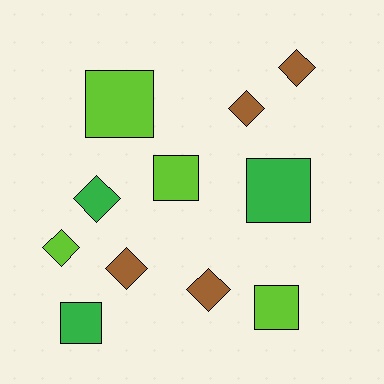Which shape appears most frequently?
Diamond, with 6 objects.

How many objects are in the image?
There are 11 objects.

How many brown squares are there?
There are no brown squares.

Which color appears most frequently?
Brown, with 4 objects.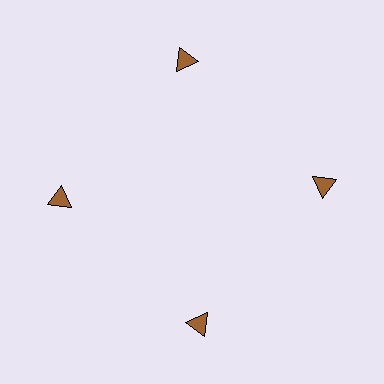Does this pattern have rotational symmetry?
Yes, this pattern has 4-fold rotational symmetry. It looks the same after rotating 90 degrees around the center.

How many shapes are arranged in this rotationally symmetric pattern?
There are 4 shapes, arranged in 4 groups of 1.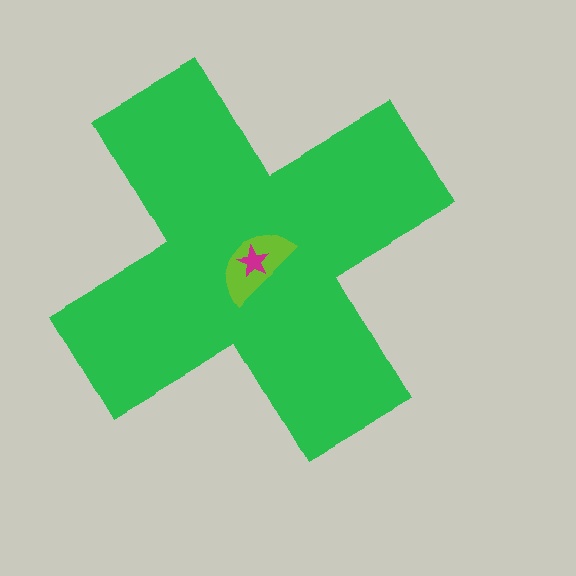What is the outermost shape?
The green cross.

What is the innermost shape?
The magenta star.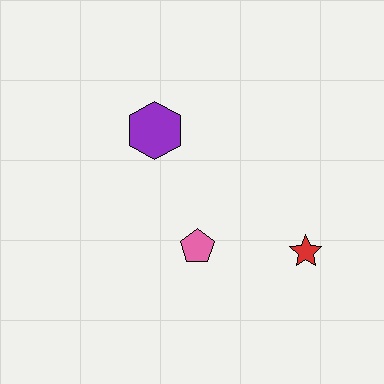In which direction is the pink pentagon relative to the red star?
The pink pentagon is to the left of the red star.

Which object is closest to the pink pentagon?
The red star is closest to the pink pentagon.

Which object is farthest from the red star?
The purple hexagon is farthest from the red star.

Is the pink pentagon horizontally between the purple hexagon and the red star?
Yes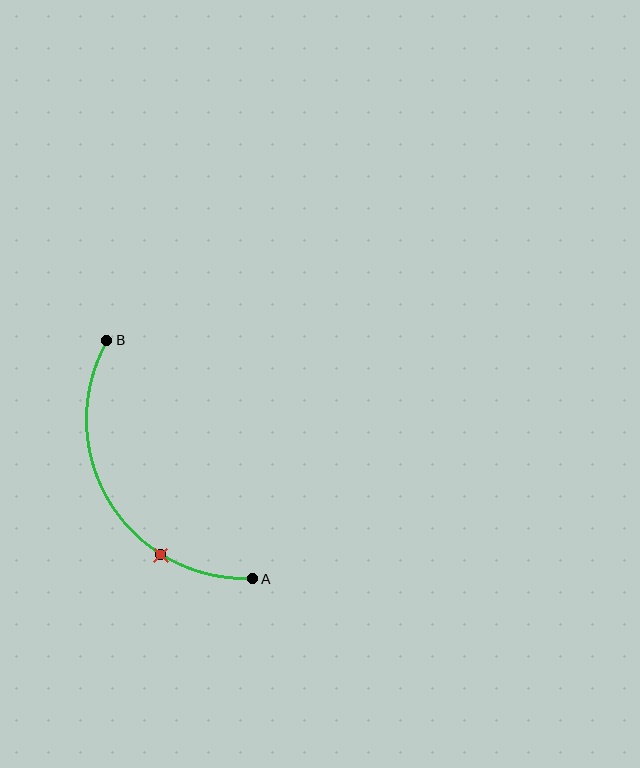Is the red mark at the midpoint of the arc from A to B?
No. The red mark lies on the arc but is closer to endpoint A. The arc midpoint would be at the point on the curve equidistant along the arc from both A and B.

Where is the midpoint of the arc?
The arc midpoint is the point on the curve farthest from the straight line joining A and B. It sits to the left of that line.